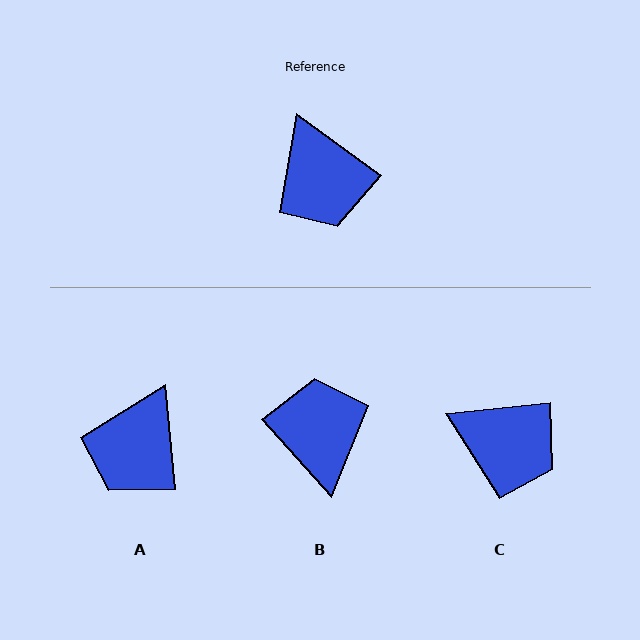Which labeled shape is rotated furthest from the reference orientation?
B, about 168 degrees away.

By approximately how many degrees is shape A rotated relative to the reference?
Approximately 48 degrees clockwise.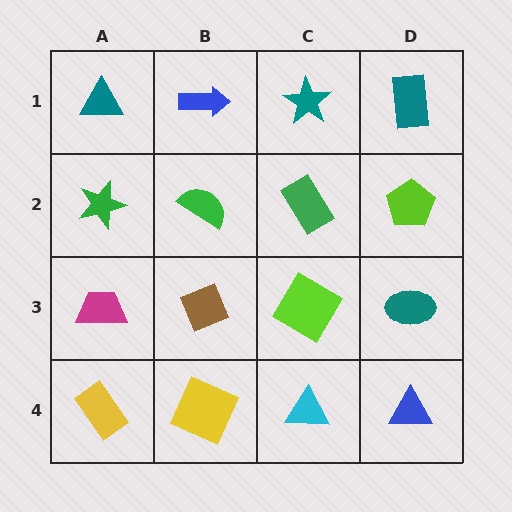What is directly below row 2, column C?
A lime diamond.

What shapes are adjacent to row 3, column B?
A green semicircle (row 2, column B), a yellow square (row 4, column B), a magenta trapezoid (row 3, column A), a lime diamond (row 3, column C).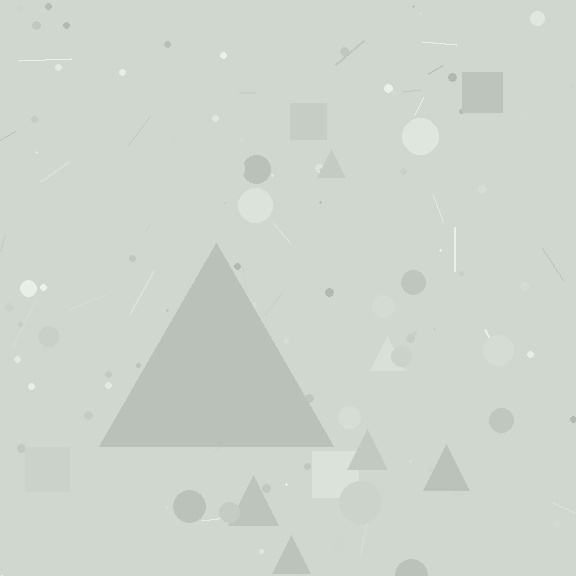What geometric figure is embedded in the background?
A triangle is embedded in the background.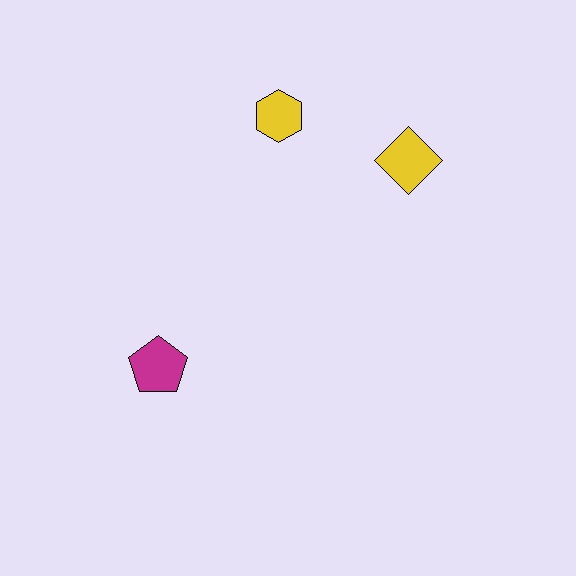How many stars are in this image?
There are no stars.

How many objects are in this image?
There are 3 objects.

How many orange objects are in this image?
There are no orange objects.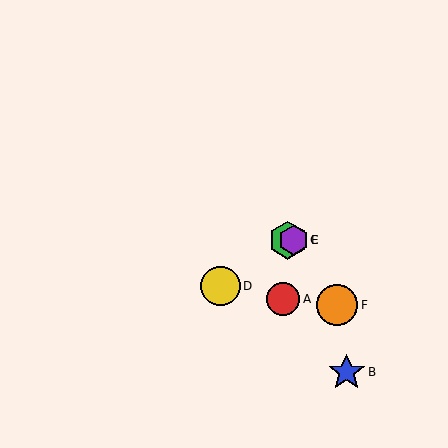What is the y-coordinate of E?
Object E is at y≈240.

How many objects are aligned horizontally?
2 objects (C, E) are aligned horizontally.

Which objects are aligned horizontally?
Objects C, E are aligned horizontally.